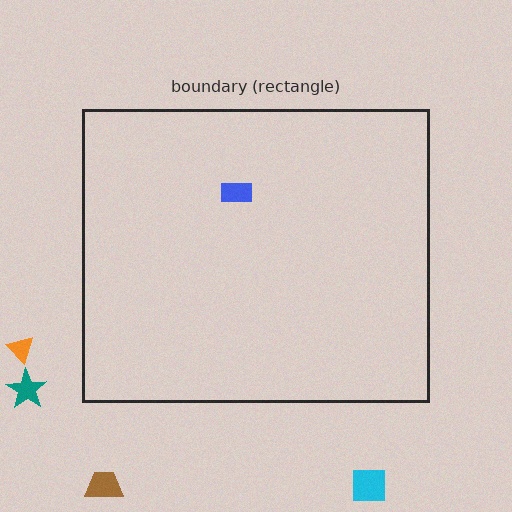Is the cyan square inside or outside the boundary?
Outside.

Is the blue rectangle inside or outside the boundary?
Inside.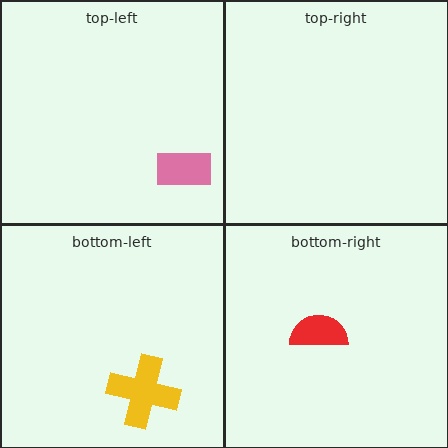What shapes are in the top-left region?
The pink rectangle.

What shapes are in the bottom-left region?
The yellow cross.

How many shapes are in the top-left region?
1.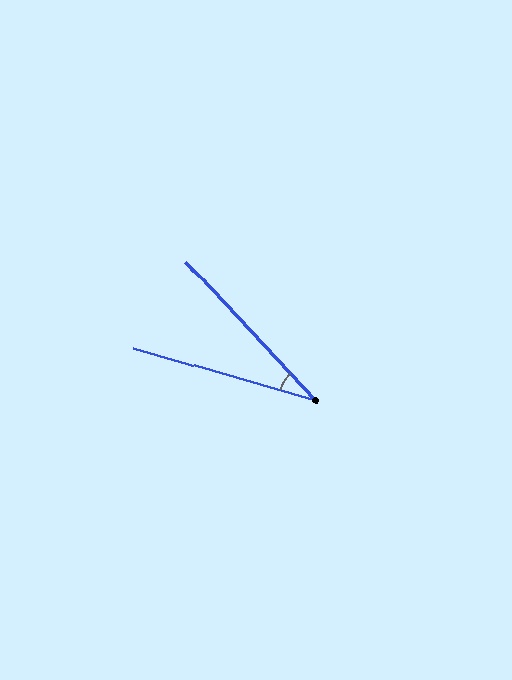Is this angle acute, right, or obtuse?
It is acute.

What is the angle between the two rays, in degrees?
Approximately 31 degrees.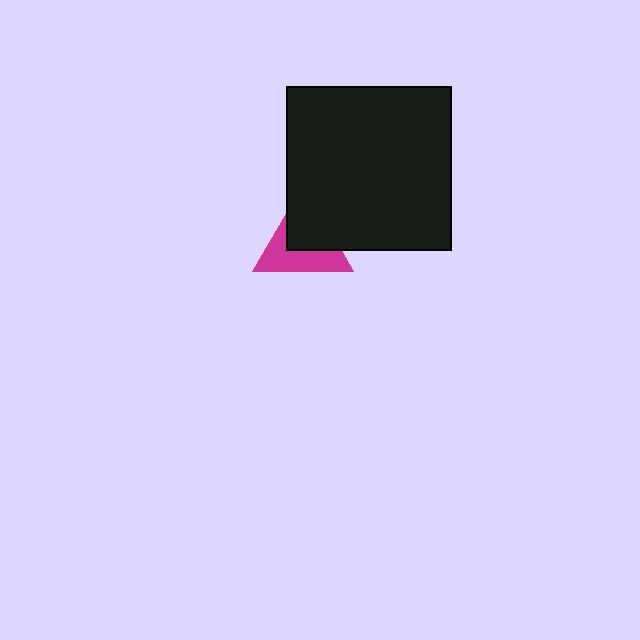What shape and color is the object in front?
The object in front is a black square.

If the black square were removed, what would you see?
You would see the complete magenta triangle.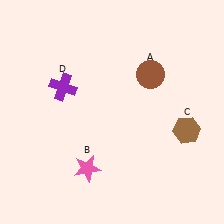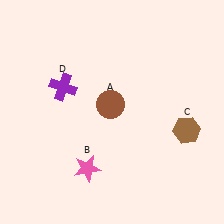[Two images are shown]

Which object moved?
The brown circle (A) moved left.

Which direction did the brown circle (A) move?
The brown circle (A) moved left.